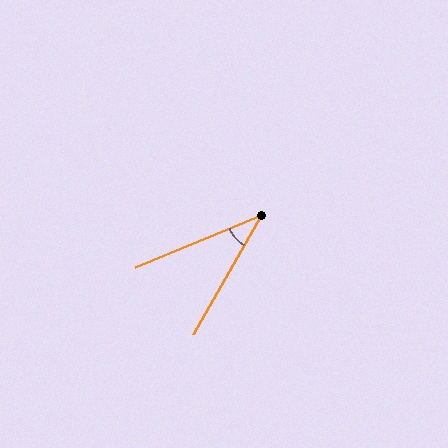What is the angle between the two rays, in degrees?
Approximately 38 degrees.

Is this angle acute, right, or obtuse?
It is acute.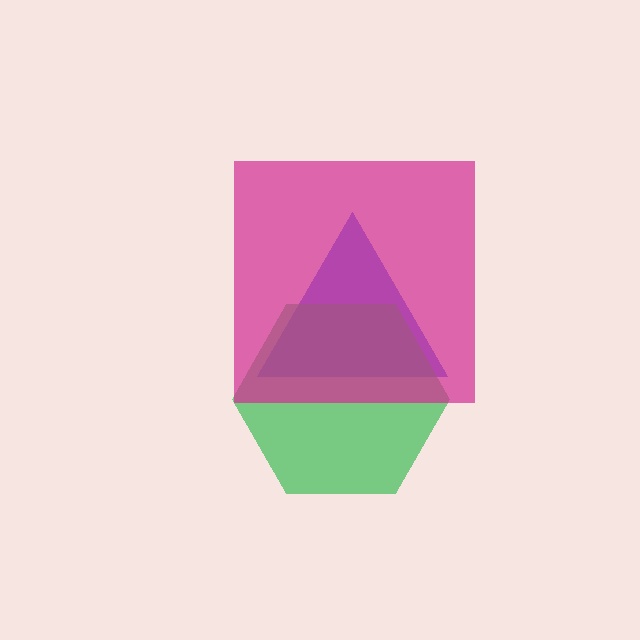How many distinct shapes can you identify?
There are 3 distinct shapes: a blue triangle, a green hexagon, a magenta square.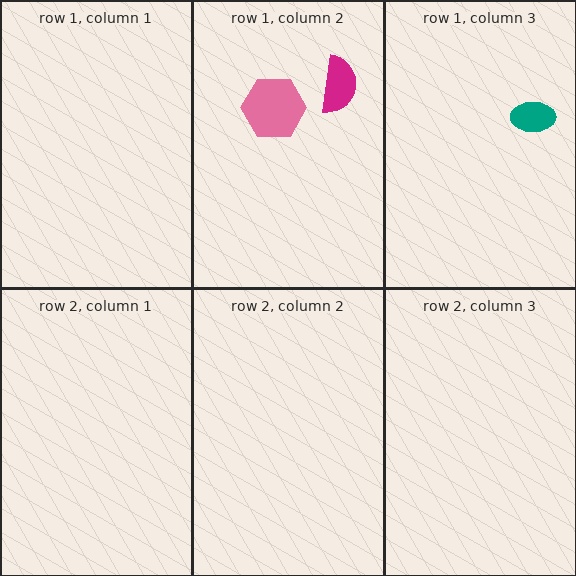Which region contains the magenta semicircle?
The row 1, column 2 region.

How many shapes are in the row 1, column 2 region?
2.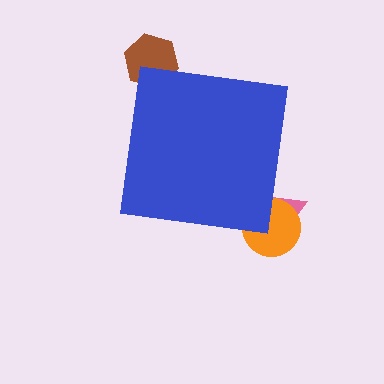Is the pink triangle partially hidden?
Yes, the pink triangle is partially hidden behind the blue square.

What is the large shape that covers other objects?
A blue square.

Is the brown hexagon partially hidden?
Yes, the brown hexagon is partially hidden behind the blue square.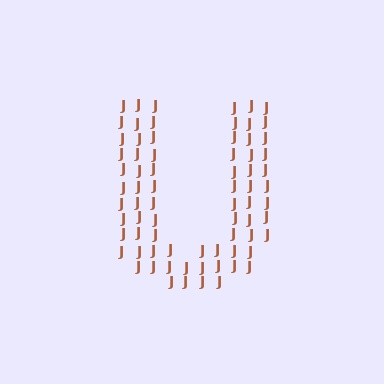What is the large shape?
The large shape is the letter U.